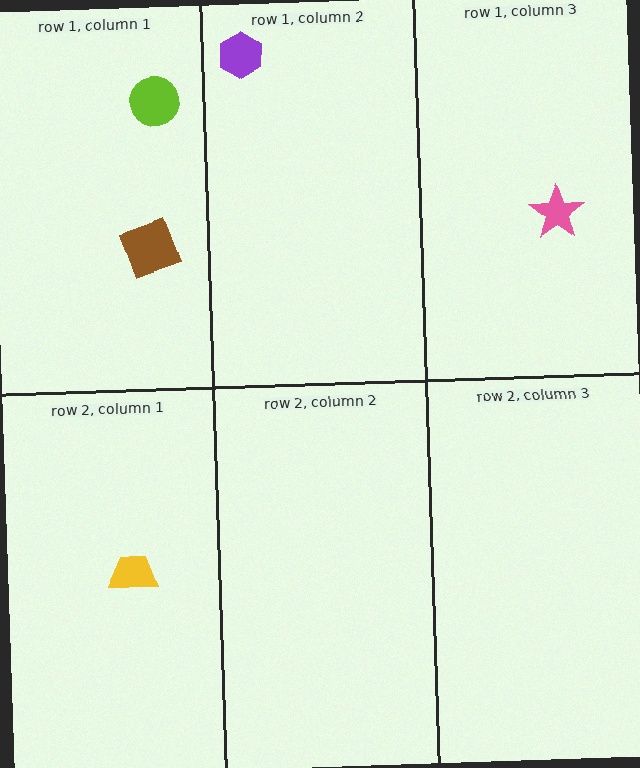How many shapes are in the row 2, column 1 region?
1.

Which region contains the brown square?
The row 1, column 1 region.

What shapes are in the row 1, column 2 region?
The purple hexagon.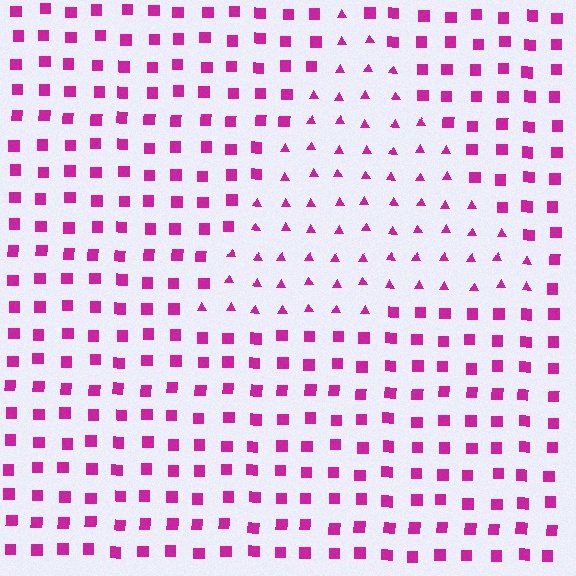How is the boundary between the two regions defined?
The boundary is defined by a change in element shape: triangles inside vs. squares outside. All elements share the same color and spacing.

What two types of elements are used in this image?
The image uses triangles inside the triangle region and squares outside it.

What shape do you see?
I see a triangle.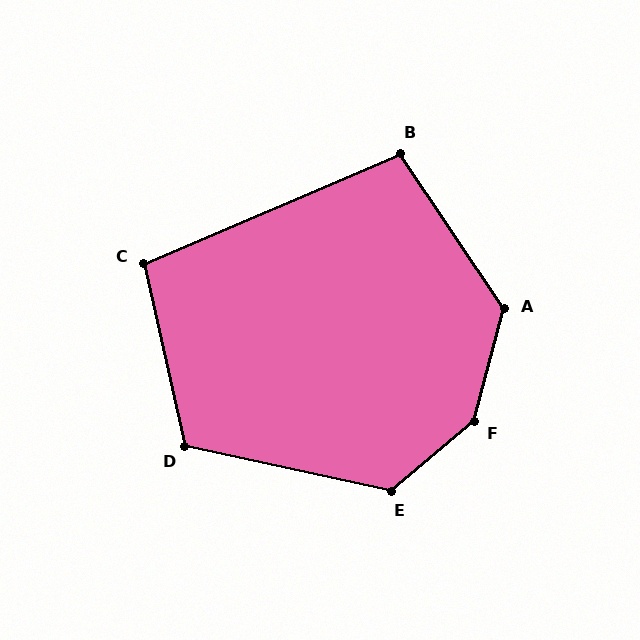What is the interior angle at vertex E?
Approximately 128 degrees (obtuse).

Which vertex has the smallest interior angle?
C, at approximately 101 degrees.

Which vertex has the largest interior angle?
F, at approximately 145 degrees.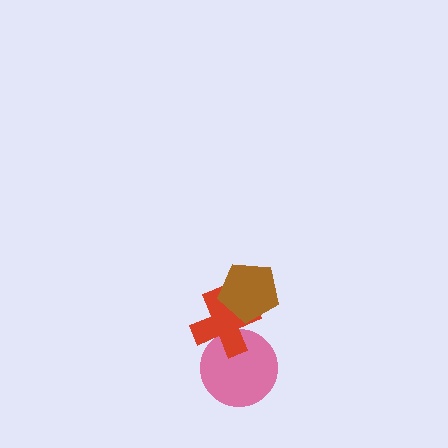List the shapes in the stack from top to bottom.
From top to bottom: the brown pentagon, the red cross, the pink circle.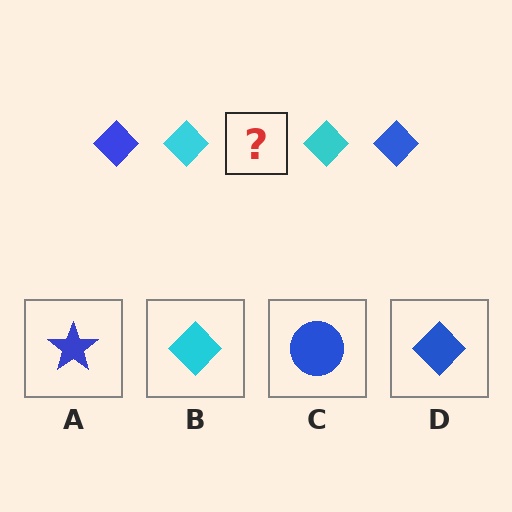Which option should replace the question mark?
Option D.